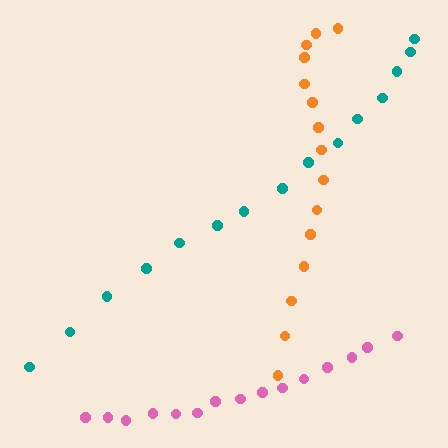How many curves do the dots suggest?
There are 3 distinct paths.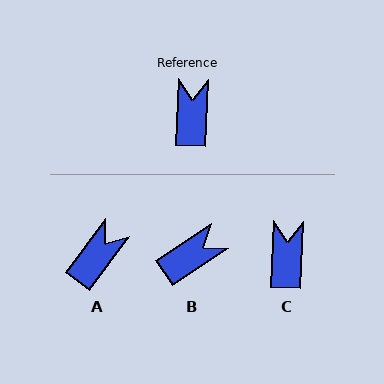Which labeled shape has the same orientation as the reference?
C.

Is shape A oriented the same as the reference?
No, it is off by about 34 degrees.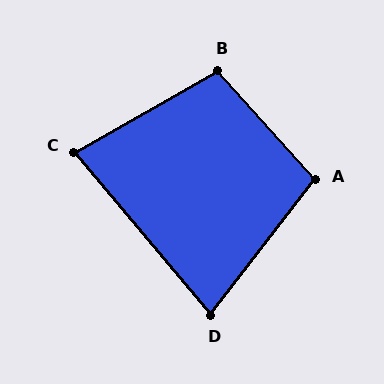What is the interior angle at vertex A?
Approximately 100 degrees (obtuse).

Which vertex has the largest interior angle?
B, at approximately 102 degrees.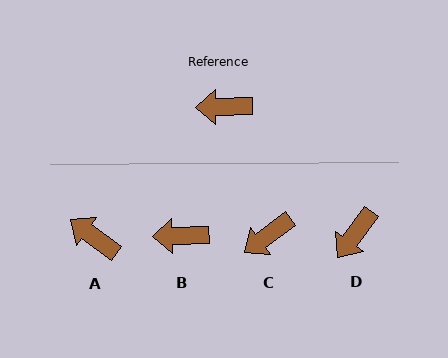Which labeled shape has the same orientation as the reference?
B.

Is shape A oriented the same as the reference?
No, it is off by about 38 degrees.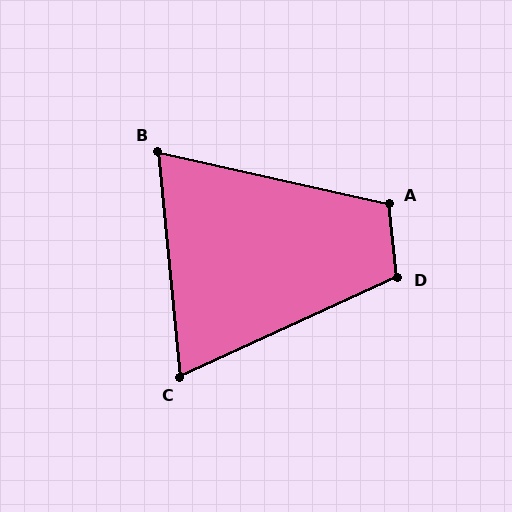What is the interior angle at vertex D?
Approximately 108 degrees (obtuse).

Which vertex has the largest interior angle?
A, at approximately 109 degrees.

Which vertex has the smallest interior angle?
C, at approximately 71 degrees.